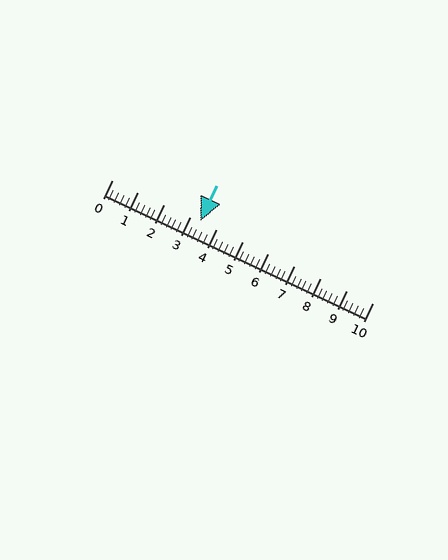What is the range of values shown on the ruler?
The ruler shows values from 0 to 10.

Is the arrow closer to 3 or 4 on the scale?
The arrow is closer to 3.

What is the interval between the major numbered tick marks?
The major tick marks are spaced 1 units apart.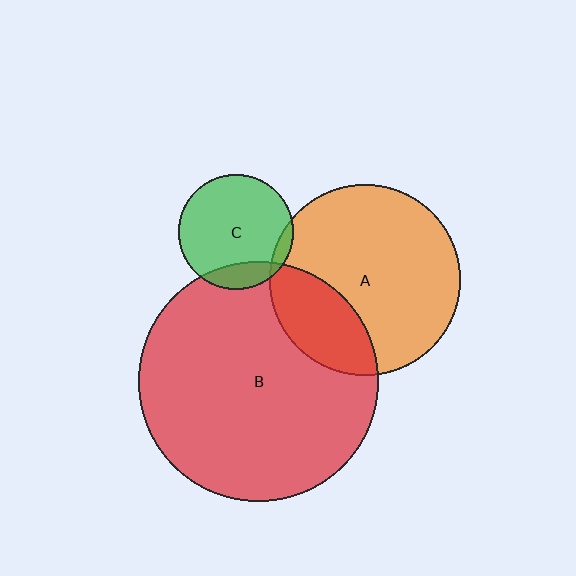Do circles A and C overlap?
Yes.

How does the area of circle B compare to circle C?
Approximately 4.4 times.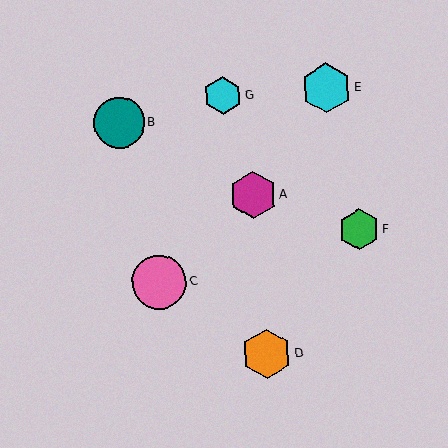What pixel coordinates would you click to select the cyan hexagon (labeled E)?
Click at (326, 88) to select the cyan hexagon E.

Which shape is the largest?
The pink circle (labeled C) is the largest.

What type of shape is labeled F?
Shape F is a green hexagon.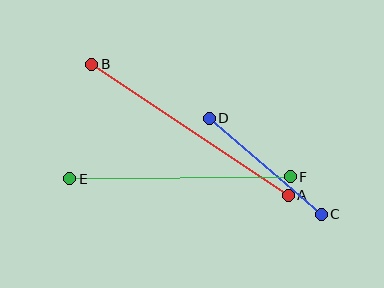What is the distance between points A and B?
The distance is approximately 236 pixels.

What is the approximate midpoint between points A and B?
The midpoint is at approximately (190, 130) pixels.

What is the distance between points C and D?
The distance is approximately 148 pixels.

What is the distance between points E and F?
The distance is approximately 221 pixels.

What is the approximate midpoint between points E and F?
The midpoint is at approximately (180, 178) pixels.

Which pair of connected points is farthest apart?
Points A and B are farthest apart.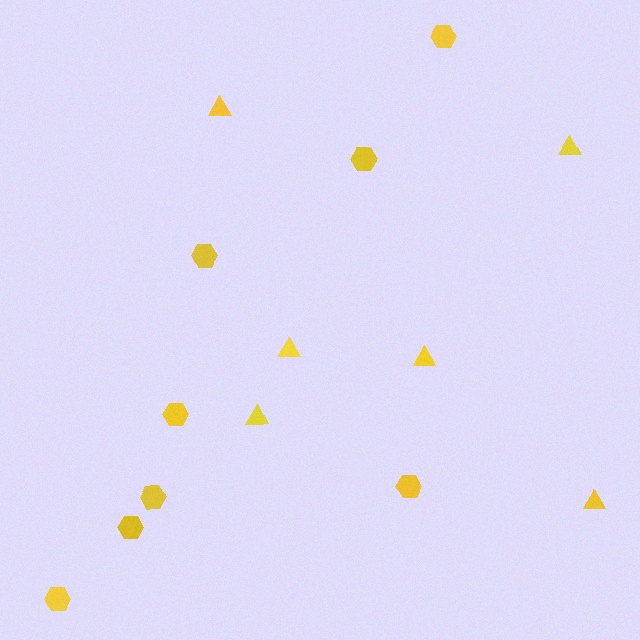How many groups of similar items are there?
There are 2 groups: one group of hexagons (8) and one group of triangles (6).